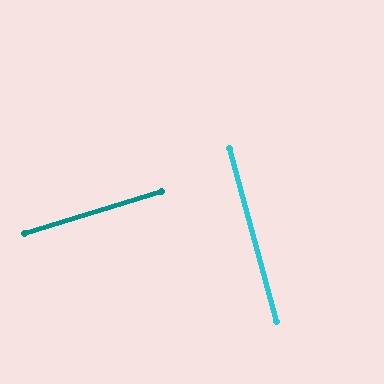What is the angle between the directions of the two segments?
Approximately 88 degrees.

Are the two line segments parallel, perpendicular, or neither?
Perpendicular — they meet at approximately 88°.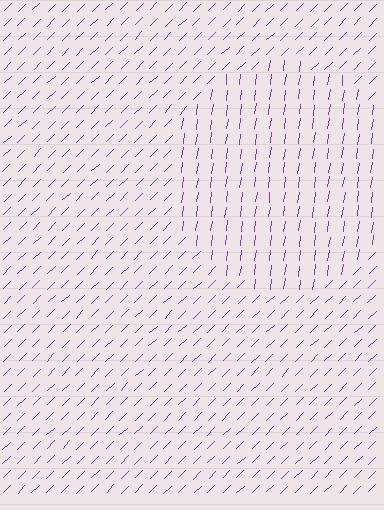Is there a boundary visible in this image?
Yes, there is a texture boundary formed by a change in line orientation.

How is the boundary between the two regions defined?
The boundary is defined purely by a change in line orientation (approximately 37 degrees difference). All lines are the same color and thickness.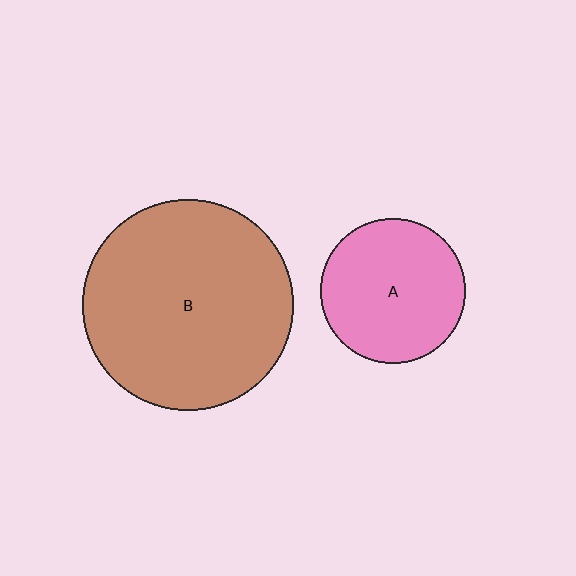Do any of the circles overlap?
No, none of the circles overlap.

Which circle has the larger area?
Circle B (brown).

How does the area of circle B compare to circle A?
Approximately 2.1 times.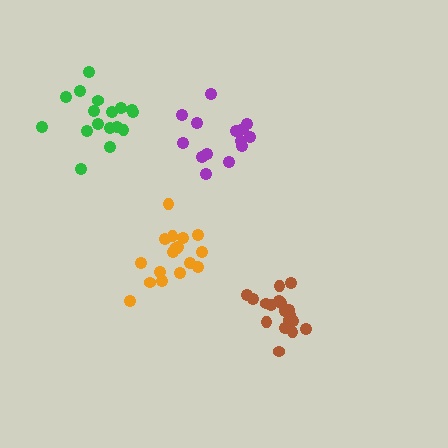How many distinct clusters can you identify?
There are 4 distinct clusters.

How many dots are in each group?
Group 1: 18 dots, Group 2: 18 dots, Group 3: 17 dots, Group 4: 14 dots (67 total).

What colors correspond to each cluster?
The clusters are colored: brown, orange, green, purple.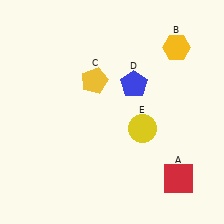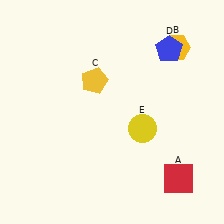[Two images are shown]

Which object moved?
The blue pentagon (D) moved right.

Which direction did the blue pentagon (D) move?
The blue pentagon (D) moved right.